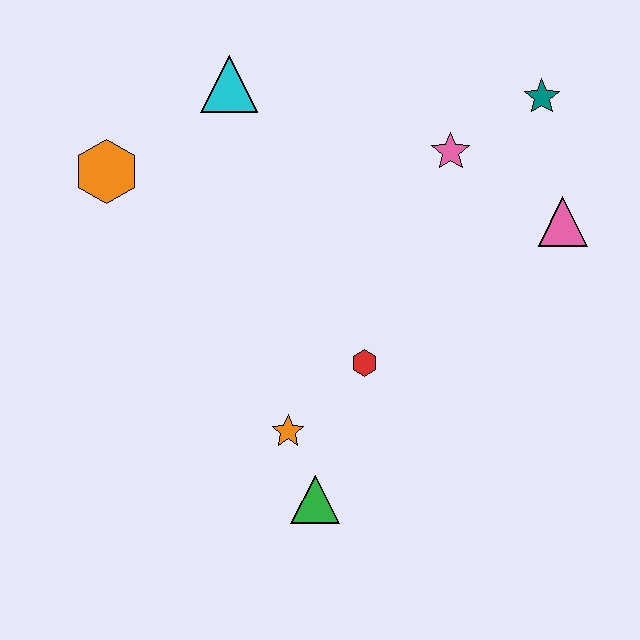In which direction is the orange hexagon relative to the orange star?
The orange hexagon is above the orange star.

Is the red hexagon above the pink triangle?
No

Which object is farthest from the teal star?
The green triangle is farthest from the teal star.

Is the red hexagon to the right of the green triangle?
Yes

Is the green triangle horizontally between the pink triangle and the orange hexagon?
Yes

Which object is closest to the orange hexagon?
The cyan triangle is closest to the orange hexagon.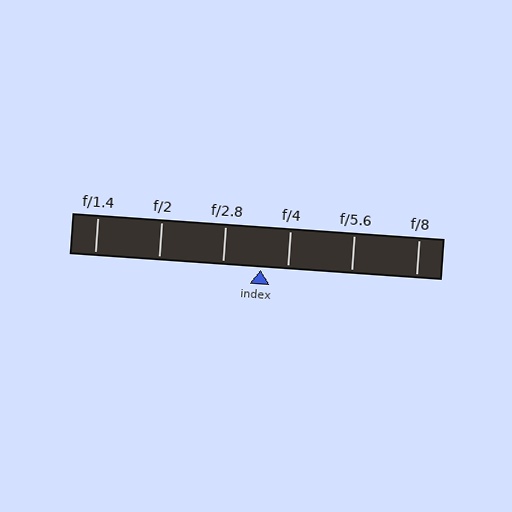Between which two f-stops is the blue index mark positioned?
The index mark is between f/2.8 and f/4.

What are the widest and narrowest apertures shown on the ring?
The widest aperture shown is f/1.4 and the narrowest is f/8.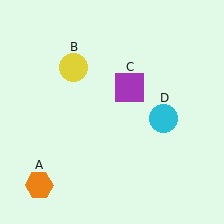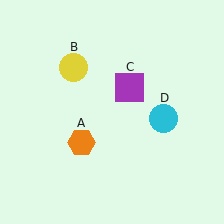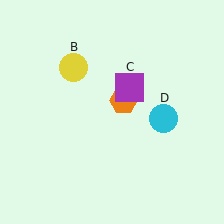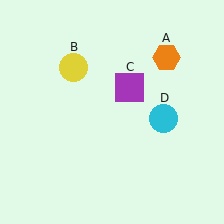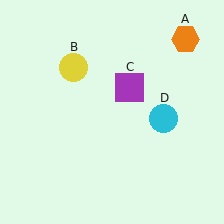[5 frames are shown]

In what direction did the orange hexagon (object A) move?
The orange hexagon (object A) moved up and to the right.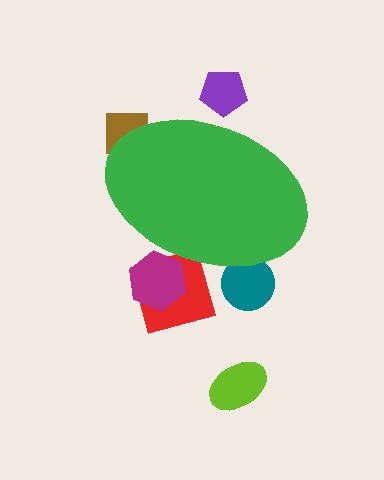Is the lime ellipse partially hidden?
No, the lime ellipse is fully visible.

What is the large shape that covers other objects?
A green ellipse.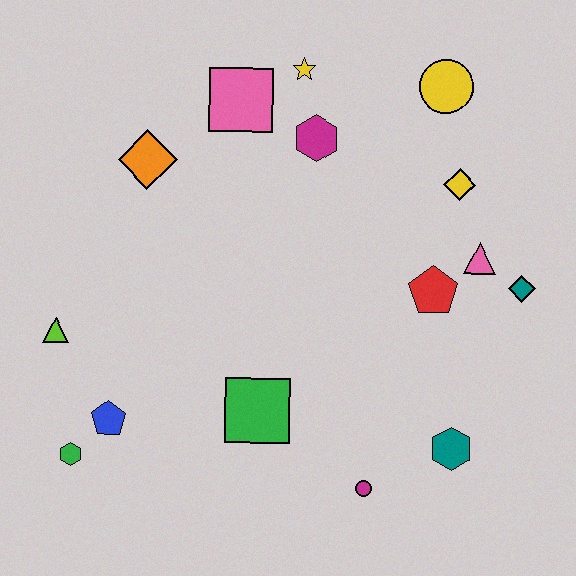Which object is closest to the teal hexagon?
The magenta circle is closest to the teal hexagon.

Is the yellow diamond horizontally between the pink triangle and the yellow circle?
Yes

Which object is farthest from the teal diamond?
The green hexagon is farthest from the teal diamond.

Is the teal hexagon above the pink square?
No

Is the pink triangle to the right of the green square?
Yes